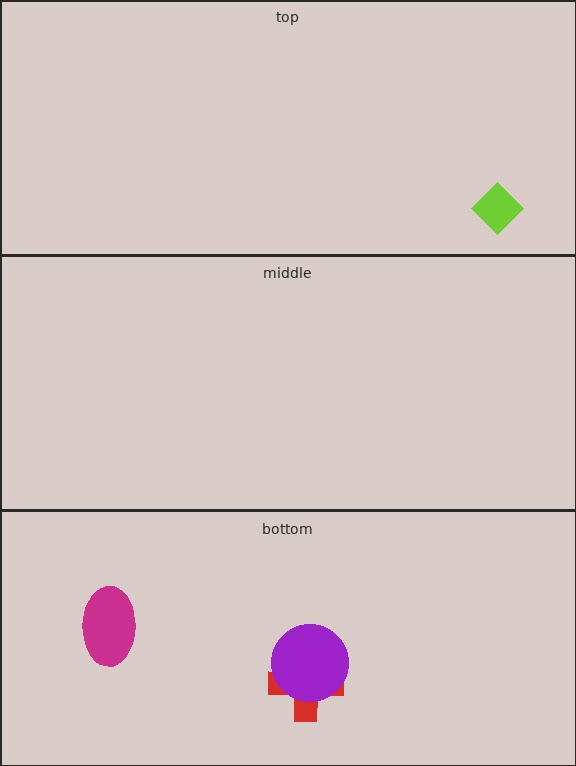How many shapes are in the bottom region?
3.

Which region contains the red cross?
The bottom region.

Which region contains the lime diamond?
The top region.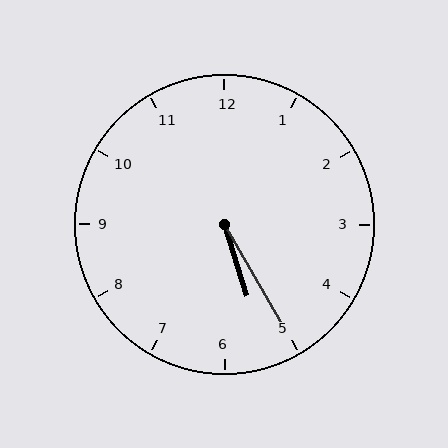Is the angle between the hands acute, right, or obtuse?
It is acute.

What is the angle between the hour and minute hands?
Approximately 12 degrees.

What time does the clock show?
5:25.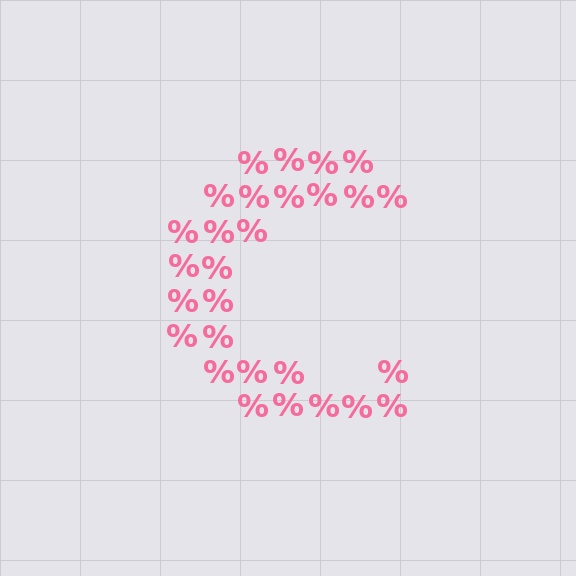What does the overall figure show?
The overall figure shows the letter C.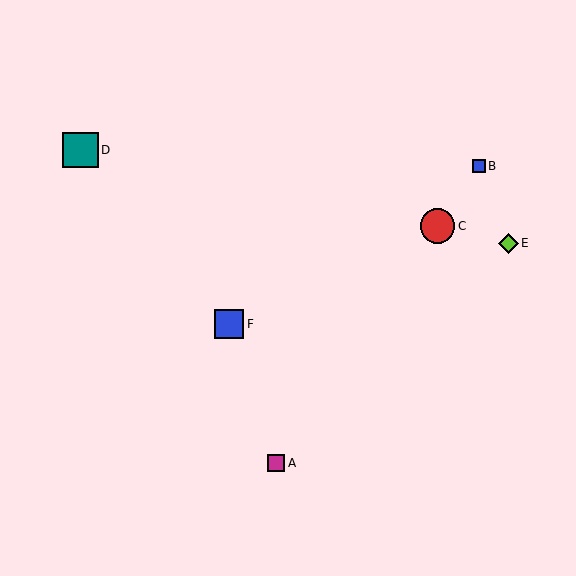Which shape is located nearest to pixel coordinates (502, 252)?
The lime diamond (labeled E) at (508, 243) is nearest to that location.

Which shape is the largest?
The teal square (labeled D) is the largest.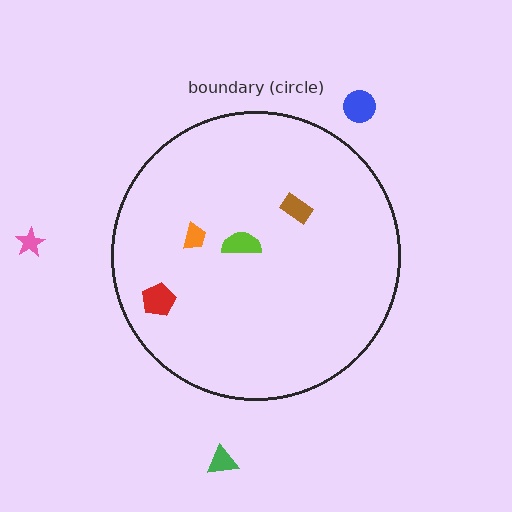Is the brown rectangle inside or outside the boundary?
Inside.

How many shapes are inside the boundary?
4 inside, 3 outside.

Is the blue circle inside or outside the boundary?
Outside.